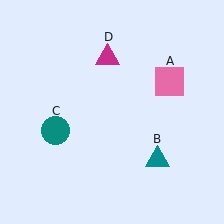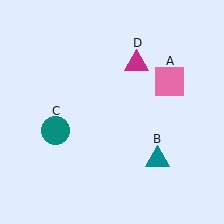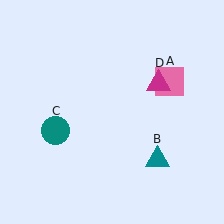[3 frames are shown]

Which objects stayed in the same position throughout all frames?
Pink square (object A) and teal triangle (object B) and teal circle (object C) remained stationary.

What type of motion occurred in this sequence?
The magenta triangle (object D) rotated clockwise around the center of the scene.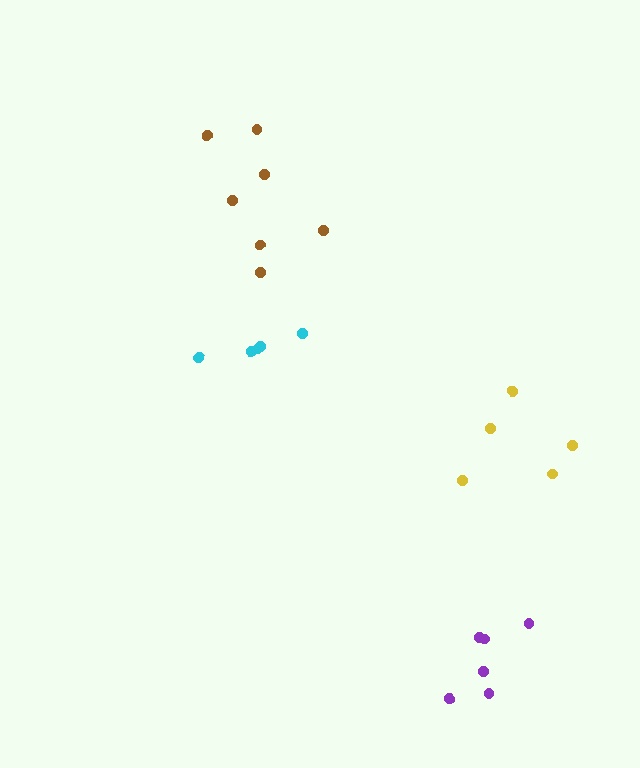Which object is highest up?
The brown cluster is topmost.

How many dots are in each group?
Group 1: 5 dots, Group 2: 6 dots, Group 3: 7 dots, Group 4: 5 dots (23 total).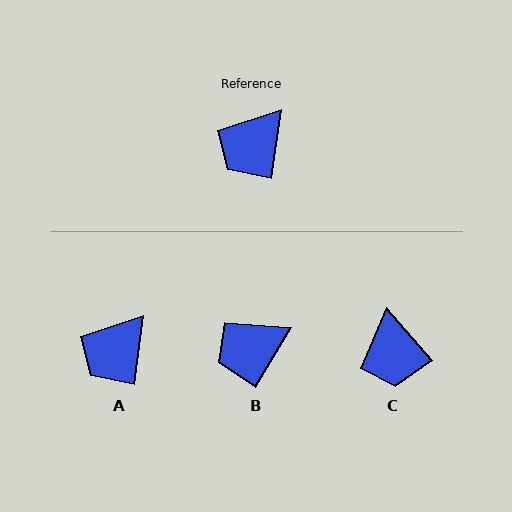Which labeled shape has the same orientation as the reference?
A.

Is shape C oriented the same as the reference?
No, it is off by about 48 degrees.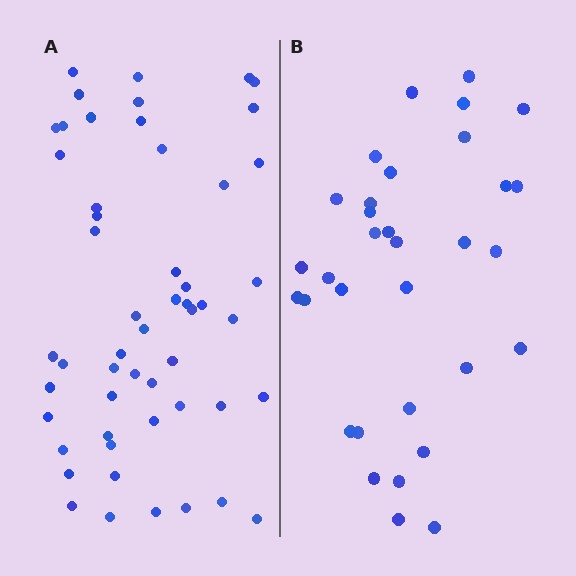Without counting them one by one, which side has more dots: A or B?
Region A (the left region) has more dots.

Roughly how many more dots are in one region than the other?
Region A has approximately 20 more dots than region B.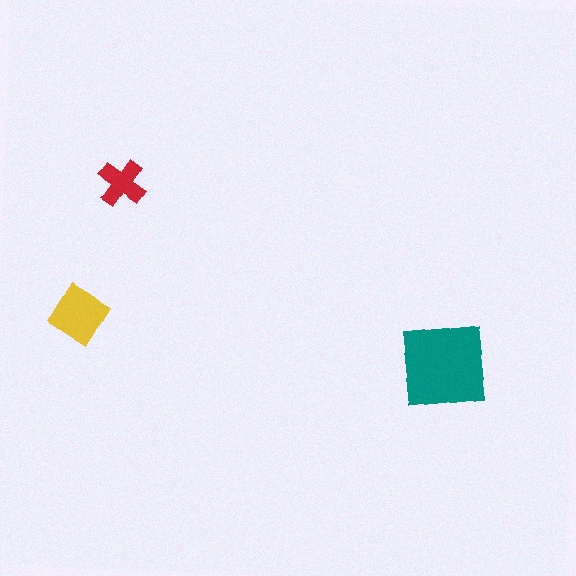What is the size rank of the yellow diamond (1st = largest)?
2nd.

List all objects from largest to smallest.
The teal square, the yellow diamond, the red cross.